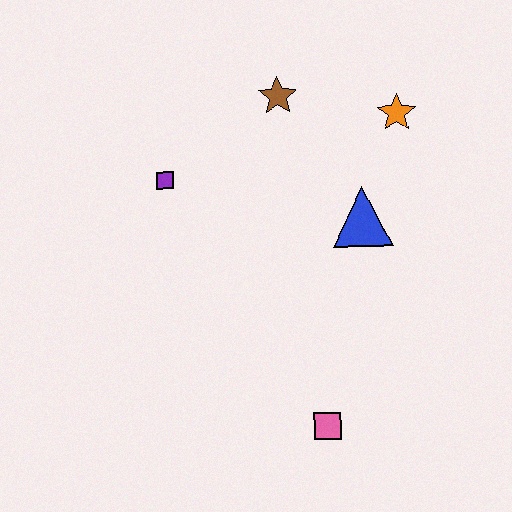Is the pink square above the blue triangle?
No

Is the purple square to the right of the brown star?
No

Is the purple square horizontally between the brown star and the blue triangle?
No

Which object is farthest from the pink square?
The brown star is farthest from the pink square.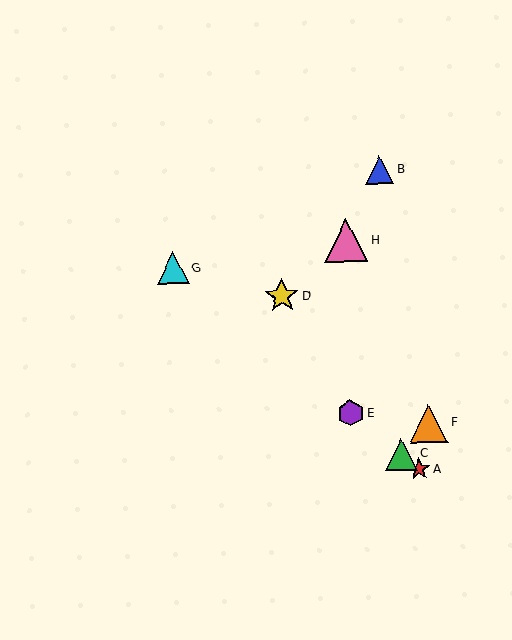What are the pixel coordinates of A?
Object A is at (419, 469).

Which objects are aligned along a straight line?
Objects A, C, E, G are aligned along a straight line.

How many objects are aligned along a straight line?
4 objects (A, C, E, G) are aligned along a straight line.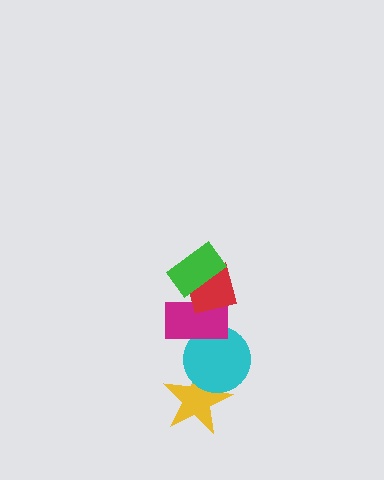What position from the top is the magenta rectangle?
The magenta rectangle is 3rd from the top.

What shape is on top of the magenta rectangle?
The red square is on top of the magenta rectangle.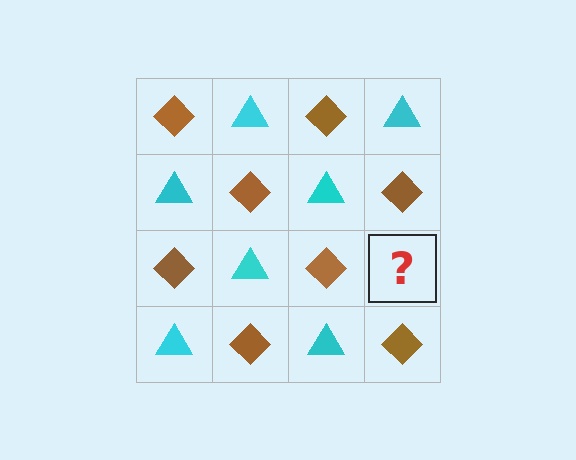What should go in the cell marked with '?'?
The missing cell should contain a cyan triangle.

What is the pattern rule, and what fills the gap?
The rule is that it alternates brown diamond and cyan triangle in a checkerboard pattern. The gap should be filled with a cyan triangle.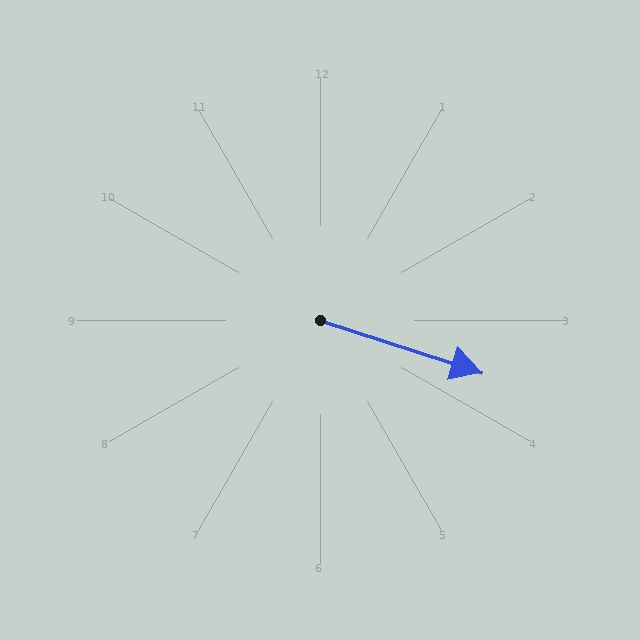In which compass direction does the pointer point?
East.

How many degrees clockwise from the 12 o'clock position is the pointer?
Approximately 108 degrees.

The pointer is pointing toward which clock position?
Roughly 4 o'clock.